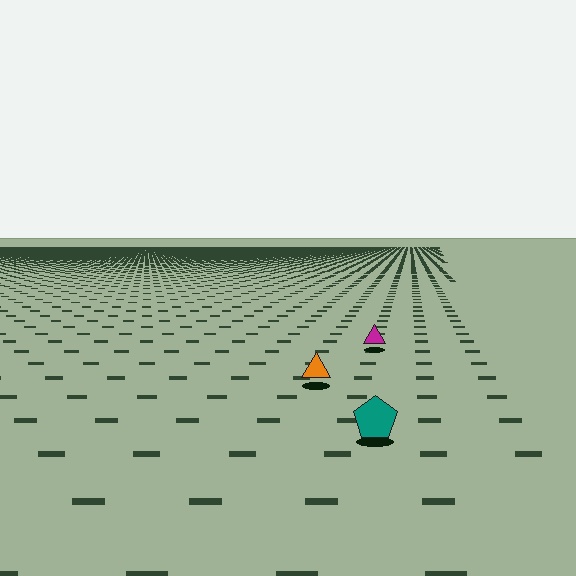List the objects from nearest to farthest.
From nearest to farthest: the teal pentagon, the orange triangle, the magenta triangle.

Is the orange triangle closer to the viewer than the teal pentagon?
No. The teal pentagon is closer — you can tell from the texture gradient: the ground texture is coarser near it.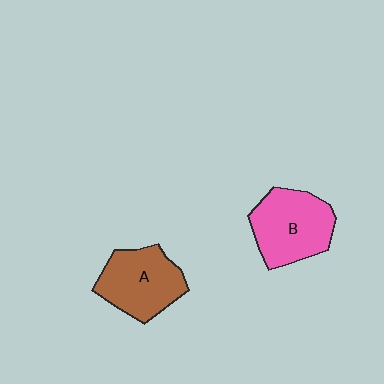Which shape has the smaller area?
Shape A (brown).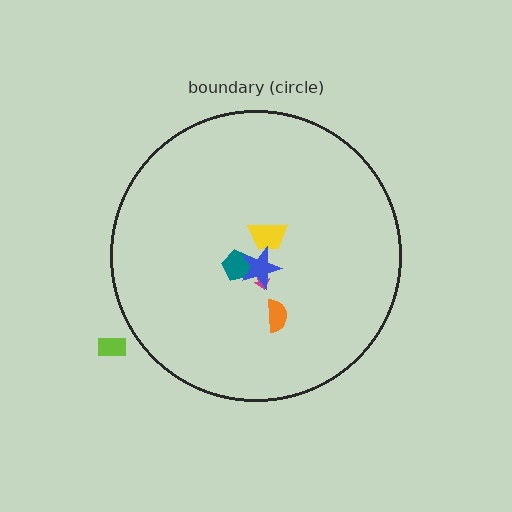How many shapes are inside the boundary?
5 inside, 1 outside.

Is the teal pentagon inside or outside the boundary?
Inside.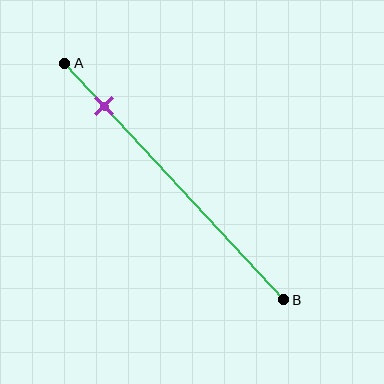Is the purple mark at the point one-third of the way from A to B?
No, the mark is at about 20% from A, not at the 33% one-third point.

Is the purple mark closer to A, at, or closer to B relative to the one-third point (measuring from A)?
The purple mark is closer to point A than the one-third point of segment AB.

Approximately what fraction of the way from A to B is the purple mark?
The purple mark is approximately 20% of the way from A to B.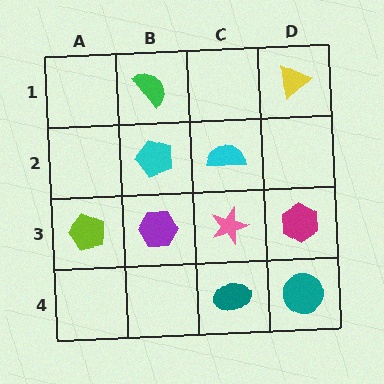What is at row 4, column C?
A teal ellipse.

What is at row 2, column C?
A cyan semicircle.